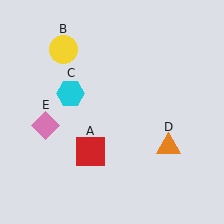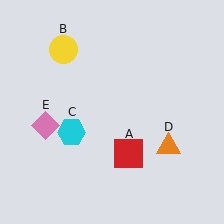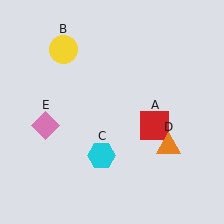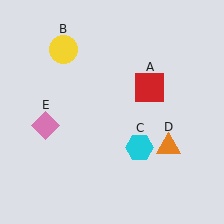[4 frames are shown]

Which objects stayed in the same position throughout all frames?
Yellow circle (object B) and orange triangle (object D) and pink diamond (object E) remained stationary.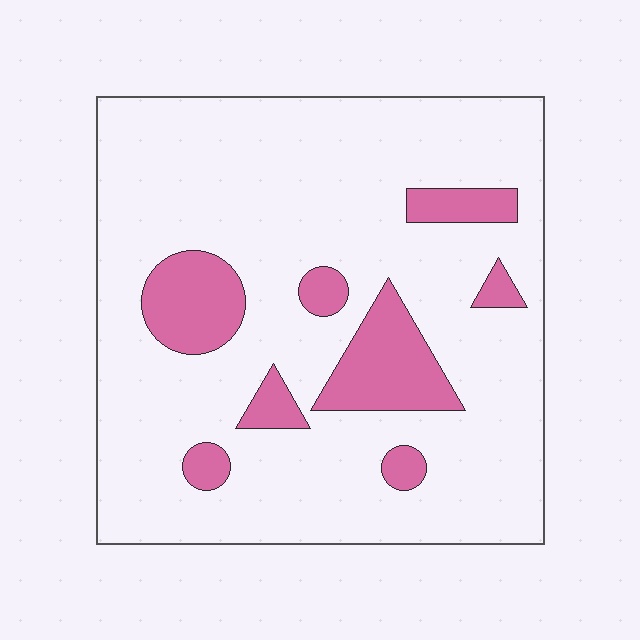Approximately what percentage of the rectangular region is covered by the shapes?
Approximately 15%.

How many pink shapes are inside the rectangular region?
8.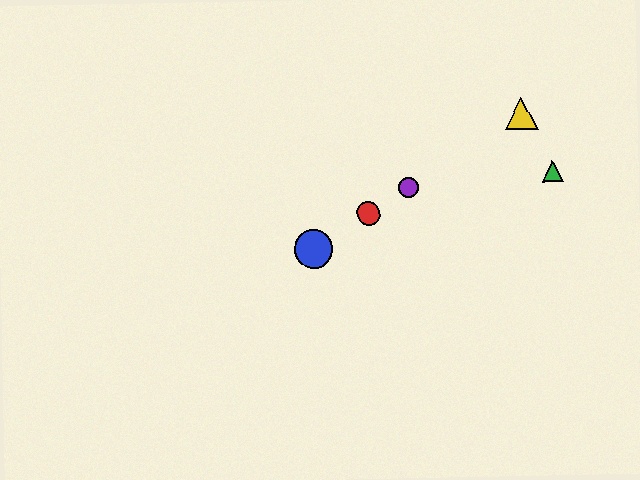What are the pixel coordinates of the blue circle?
The blue circle is at (314, 249).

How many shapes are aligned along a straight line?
4 shapes (the red circle, the blue circle, the yellow triangle, the purple circle) are aligned along a straight line.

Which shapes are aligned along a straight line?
The red circle, the blue circle, the yellow triangle, the purple circle are aligned along a straight line.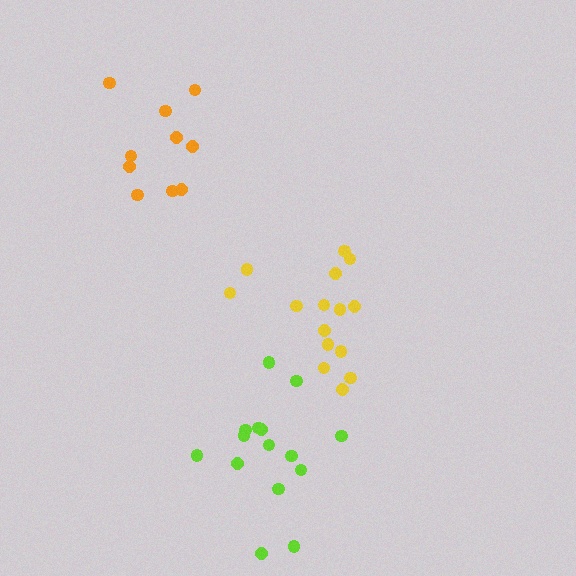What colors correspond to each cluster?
The clusters are colored: lime, orange, yellow.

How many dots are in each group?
Group 1: 15 dots, Group 2: 10 dots, Group 3: 15 dots (40 total).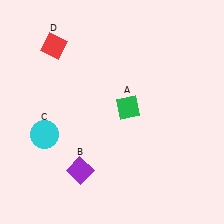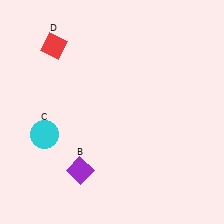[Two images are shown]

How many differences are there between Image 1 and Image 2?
There is 1 difference between the two images.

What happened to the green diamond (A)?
The green diamond (A) was removed in Image 2. It was in the top-right area of Image 1.